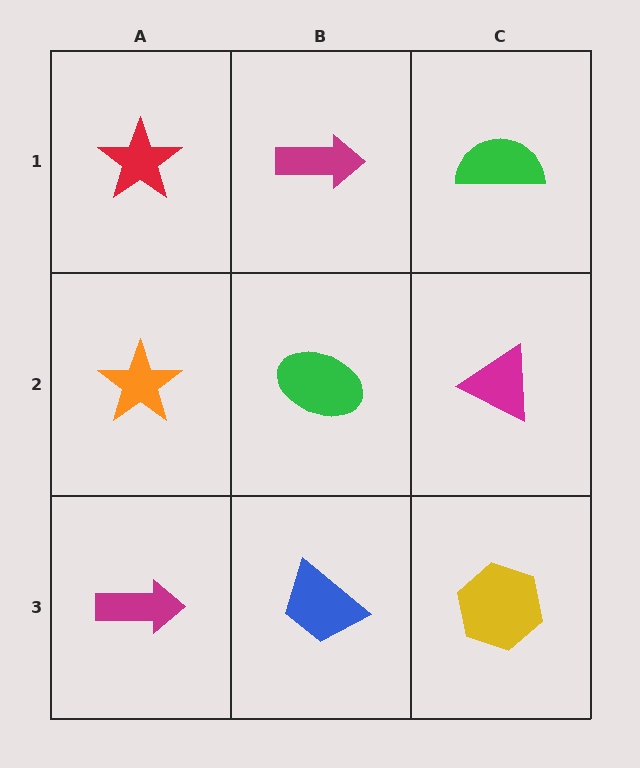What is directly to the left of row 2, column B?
An orange star.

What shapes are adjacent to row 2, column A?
A red star (row 1, column A), a magenta arrow (row 3, column A), a green ellipse (row 2, column B).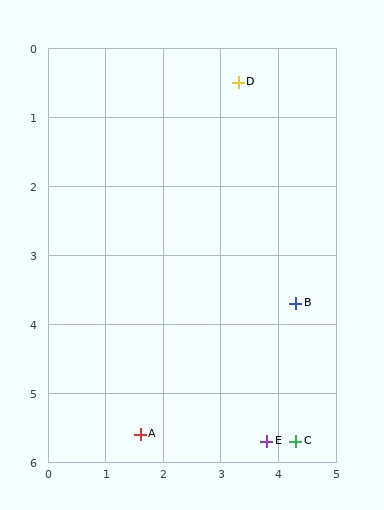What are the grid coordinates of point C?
Point C is at approximately (4.3, 5.7).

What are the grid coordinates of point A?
Point A is at approximately (1.6, 5.6).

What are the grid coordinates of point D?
Point D is at approximately (3.3, 0.5).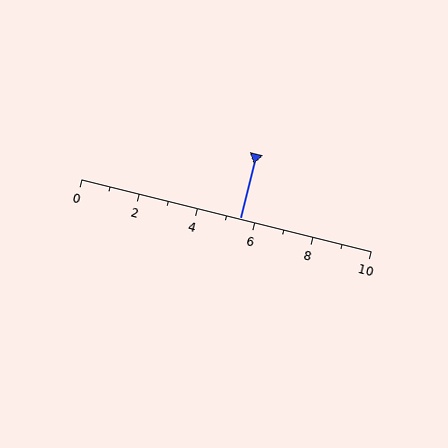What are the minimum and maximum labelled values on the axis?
The axis runs from 0 to 10.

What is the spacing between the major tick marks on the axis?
The major ticks are spaced 2 apart.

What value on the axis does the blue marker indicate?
The marker indicates approximately 5.5.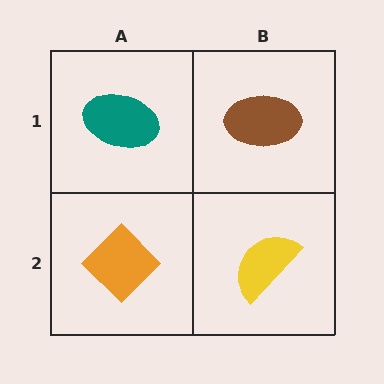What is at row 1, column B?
A brown ellipse.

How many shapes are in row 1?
2 shapes.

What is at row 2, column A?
An orange diamond.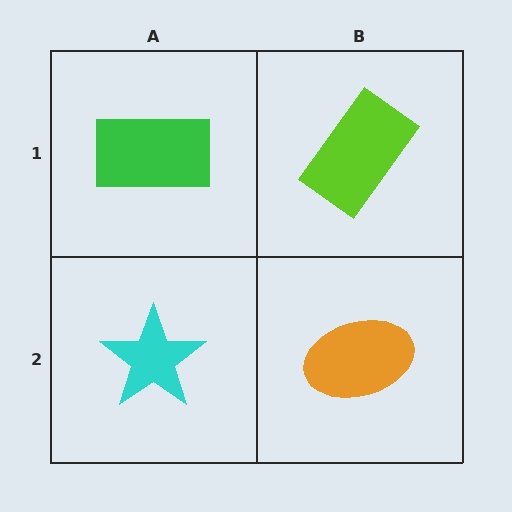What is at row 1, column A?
A green rectangle.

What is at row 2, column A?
A cyan star.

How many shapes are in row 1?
2 shapes.